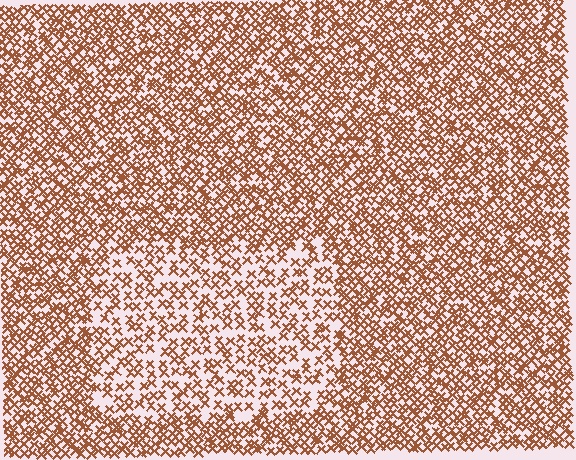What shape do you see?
I see a rectangle.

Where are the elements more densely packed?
The elements are more densely packed outside the rectangle boundary.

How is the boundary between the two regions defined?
The boundary is defined by a change in element density (approximately 1.8x ratio). All elements are the same color, size, and shape.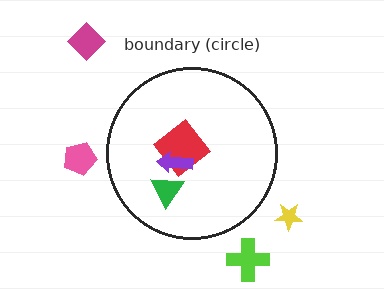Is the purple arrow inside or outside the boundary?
Inside.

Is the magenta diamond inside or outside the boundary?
Outside.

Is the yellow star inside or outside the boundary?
Outside.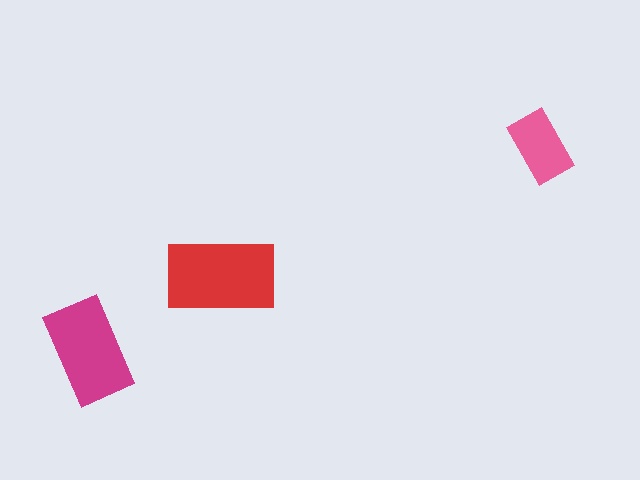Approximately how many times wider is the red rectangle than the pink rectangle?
About 1.5 times wider.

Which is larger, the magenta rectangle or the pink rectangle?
The magenta one.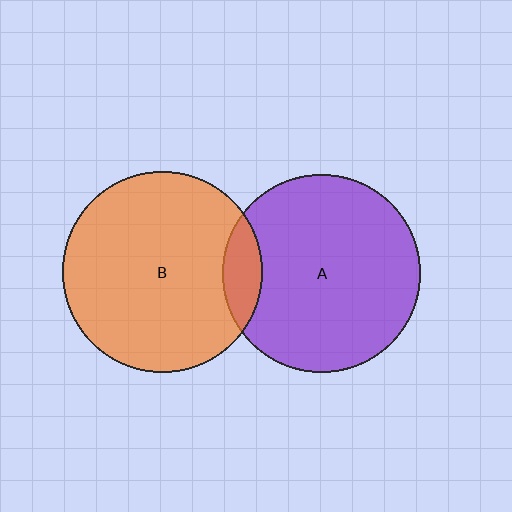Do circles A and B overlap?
Yes.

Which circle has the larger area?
Circle B (orange).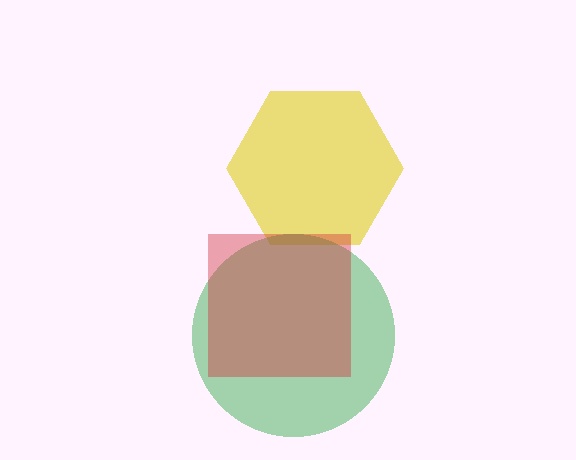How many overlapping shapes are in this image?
There are 3 overlapping shapes in the image.